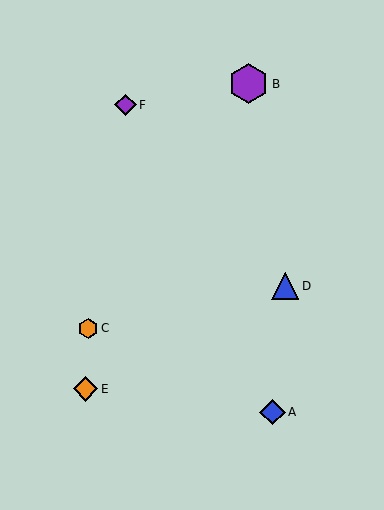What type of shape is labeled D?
Shape D is a blue triangle.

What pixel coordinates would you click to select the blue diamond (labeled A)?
Click at (272, 412) to select the blue diamond A.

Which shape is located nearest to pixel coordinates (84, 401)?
The orange diamond (labeled E) at (86, 389) is nearest to that location.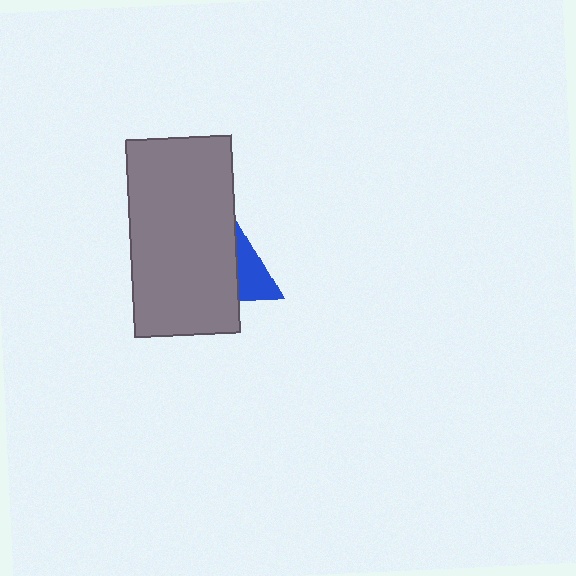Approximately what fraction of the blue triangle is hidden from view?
Roughly 64% of the blue triangle is hidden behind the gray rectangle.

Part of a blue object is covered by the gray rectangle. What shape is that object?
It is a triangle.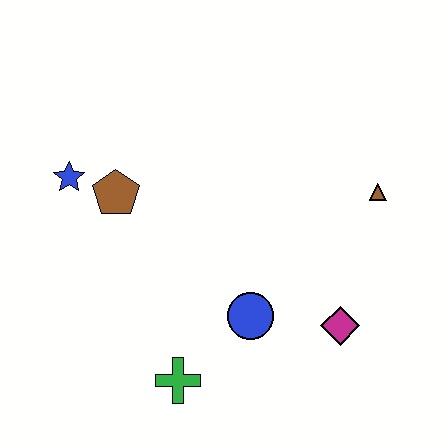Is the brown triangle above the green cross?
Yes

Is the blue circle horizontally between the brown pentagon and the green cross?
No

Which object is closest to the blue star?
The brown pentagon is closest to the blue star.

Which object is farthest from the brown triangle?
The blue star is farthest from the brown triangle.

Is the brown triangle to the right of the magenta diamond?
Yes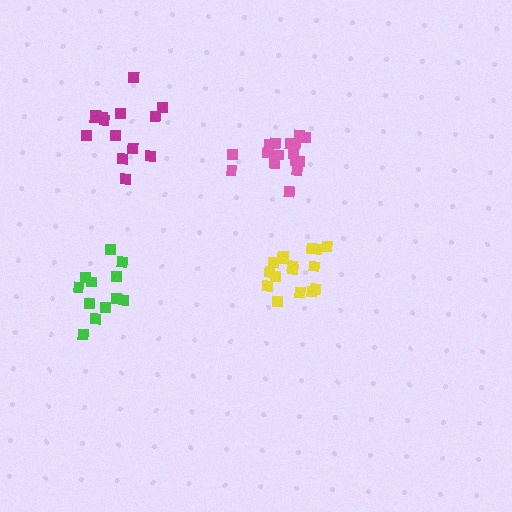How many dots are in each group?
Group 1: 14 dots, Group 2: 16 dots, Group 3: 16 dots, Group 4: 12 dots (58 total).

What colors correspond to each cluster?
The clusters are colored: magenta, pink, yellow, green.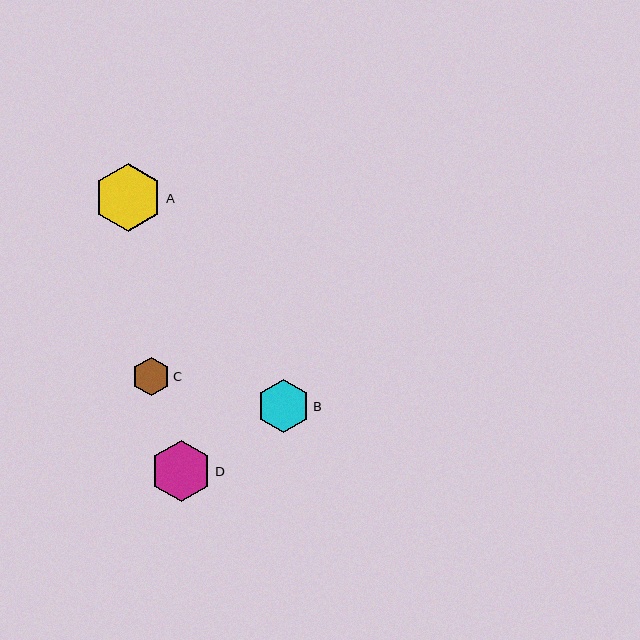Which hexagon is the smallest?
Hexagon C is the smallest with a size of approximately 38 pixels.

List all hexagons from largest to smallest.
From largest to smallest: A, D, B, C.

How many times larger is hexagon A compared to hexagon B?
Hexagon A is approximately 1.3 times the size of hexagon B.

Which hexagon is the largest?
Hexagon A is the largest with a size of approximately 68 pixels.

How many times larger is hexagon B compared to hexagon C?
Hexagon B is approximately 1.4 times the size of hexagon C.